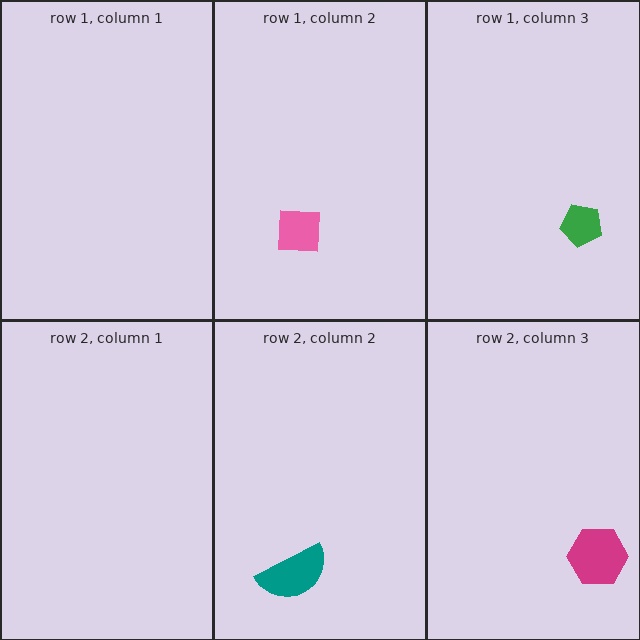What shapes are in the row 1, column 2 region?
The pink square.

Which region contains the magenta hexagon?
The row 2, column 3 region.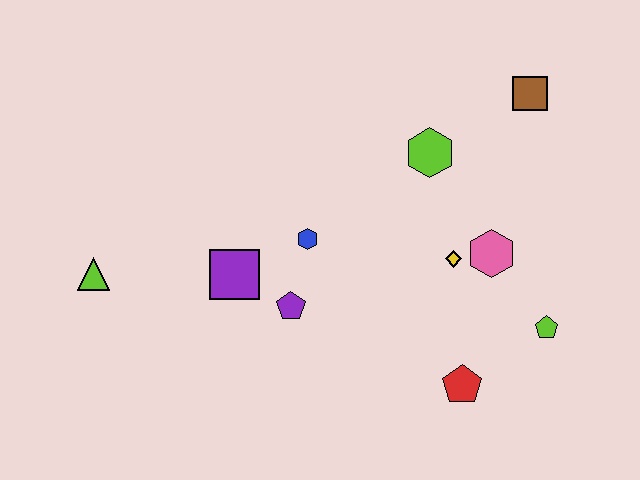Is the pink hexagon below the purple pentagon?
No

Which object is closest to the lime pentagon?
The pink hexagon is closest to the lime pentagon.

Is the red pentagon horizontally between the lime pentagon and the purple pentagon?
Yes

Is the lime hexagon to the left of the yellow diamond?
Yes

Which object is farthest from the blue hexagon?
The brown square is farthest from the blue hexagon.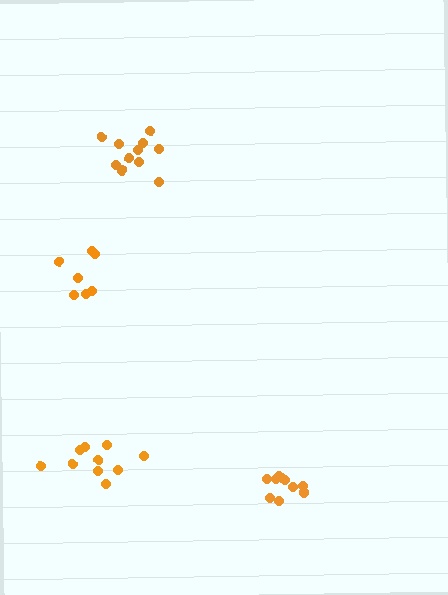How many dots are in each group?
Group 1: 12 dots, Group 2: 10 dots, Group 3: 10 dots, Group 4: 7 dots (39 total).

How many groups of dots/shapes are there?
There are 4 groups.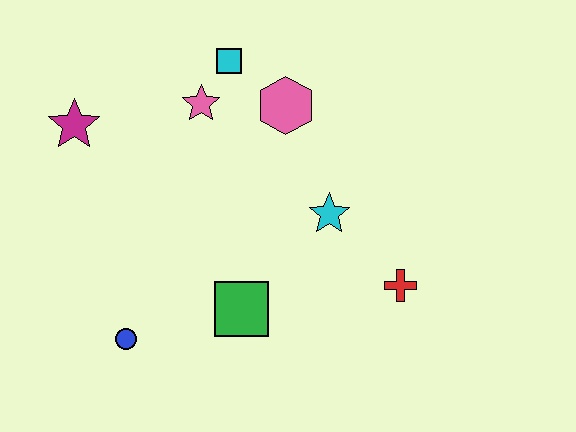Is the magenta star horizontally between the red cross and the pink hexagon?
No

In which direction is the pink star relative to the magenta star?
The pink star is to the right of the magenta star.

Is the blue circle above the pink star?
No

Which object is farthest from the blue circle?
The cyan square is farthest from the blue circle.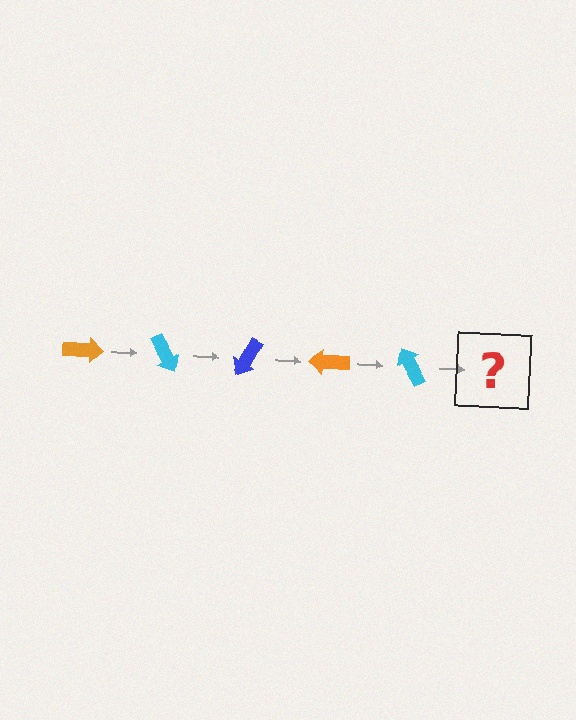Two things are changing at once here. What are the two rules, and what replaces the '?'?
The two rules are that it rotates 60 degrees each step and the color cycles through orange, cyan, and blue. The '?' should be a blue arrow, rotated 300 degrees from the start.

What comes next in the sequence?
The next element should be a blue arrow, rotated 300 degrees from the start.